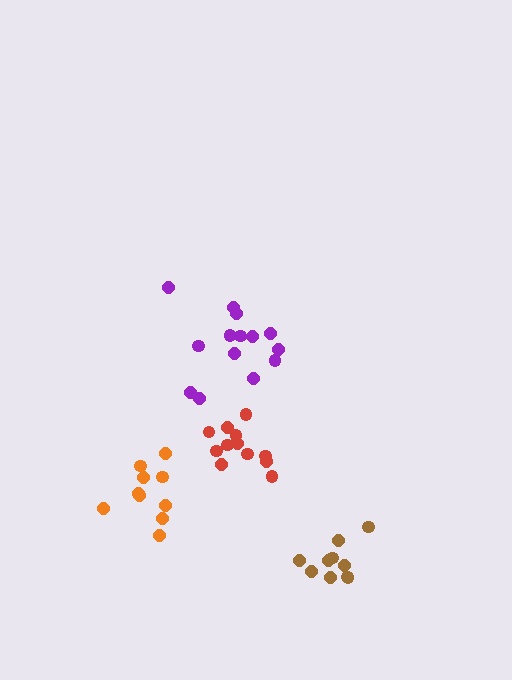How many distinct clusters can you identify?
There are 4 distinct clusters.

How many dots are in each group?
Group 1: 10 dots, Group 2: 12 dots, Group 3: 14 dots, Group 4: 10 dots (46 total).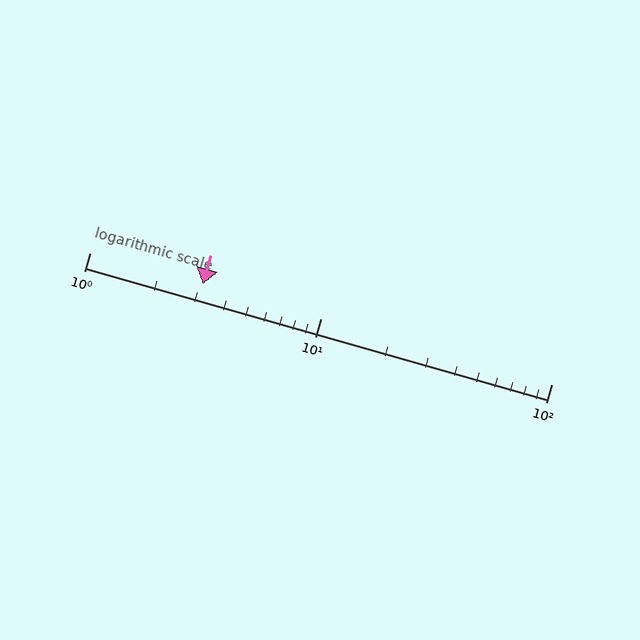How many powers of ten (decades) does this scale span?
The scale spans 2 decades, from 1 to 100.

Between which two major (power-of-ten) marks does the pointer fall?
The pointer is between 1 and 10.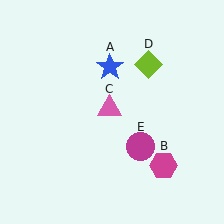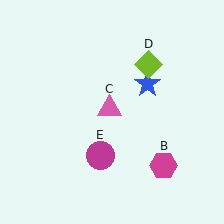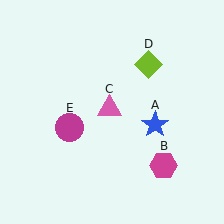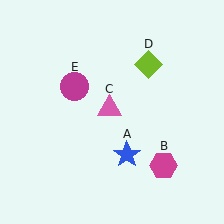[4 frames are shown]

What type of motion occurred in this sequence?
The blue star (object A), magenta circle (object E) rotated clockwise around the center of the scene.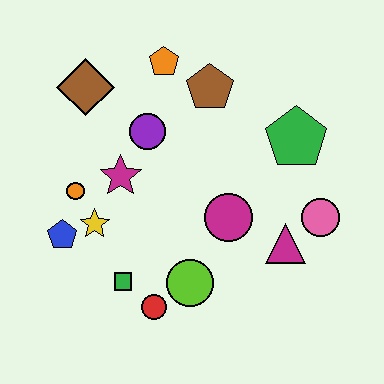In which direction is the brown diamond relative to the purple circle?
The brown diamond is to the left of the purple circle.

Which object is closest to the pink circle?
The magenta triangle is closest to the pink circle.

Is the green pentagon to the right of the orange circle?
Yes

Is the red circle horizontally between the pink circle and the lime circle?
No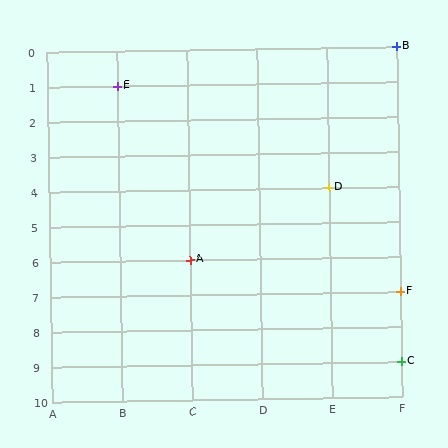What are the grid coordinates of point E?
Point E is at grid coordinates (B, 1).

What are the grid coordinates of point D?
Point D is at grid coordinates (E, 4).